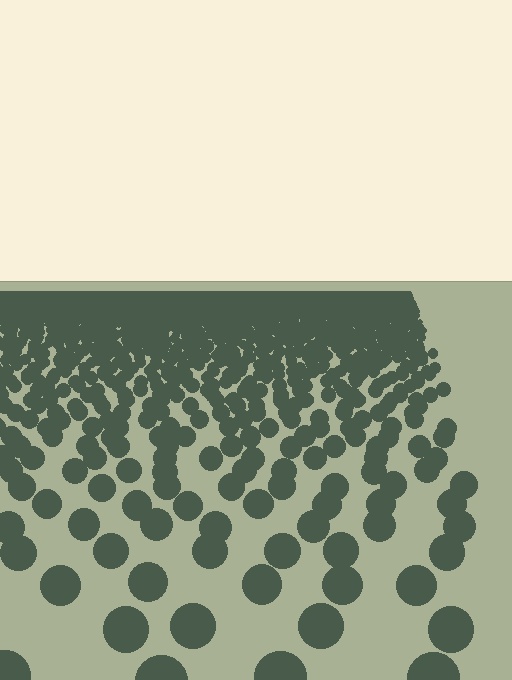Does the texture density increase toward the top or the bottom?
Density increases toward the top.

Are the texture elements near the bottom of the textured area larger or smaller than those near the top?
Larger. Near the bottom, elements are closer to the viewer and appear at a bigger on-screen size.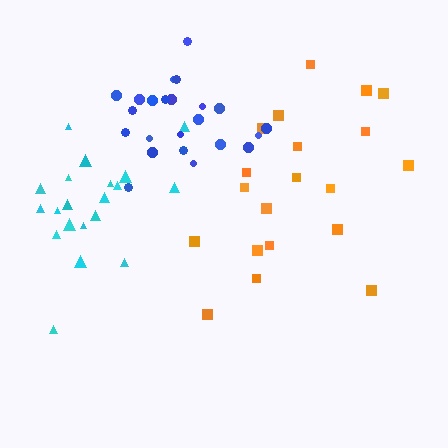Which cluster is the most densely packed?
Blue.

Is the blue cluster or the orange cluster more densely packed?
Blue.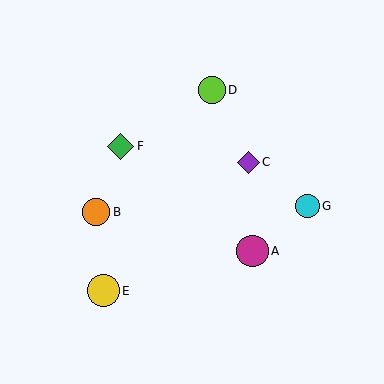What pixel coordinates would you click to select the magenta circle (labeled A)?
Click at (253, 251) to select the magenta circle A.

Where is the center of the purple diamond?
The center of the purple diamond is at (248, 162).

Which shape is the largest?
The yellow circle (labeled E) is the largest.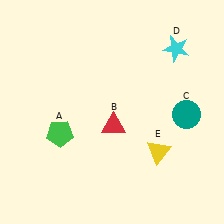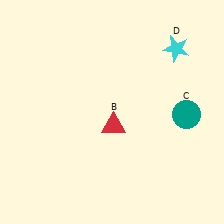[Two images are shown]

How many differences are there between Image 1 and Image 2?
There are 2 differences between the two images.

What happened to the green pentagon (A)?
The green pentagon (A) was removed in Image 2. It was in the bottom-left area of Image 1.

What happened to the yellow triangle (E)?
The yellow triangle (E) was removed in Image 2. It was in the bottom-right area of Image 1.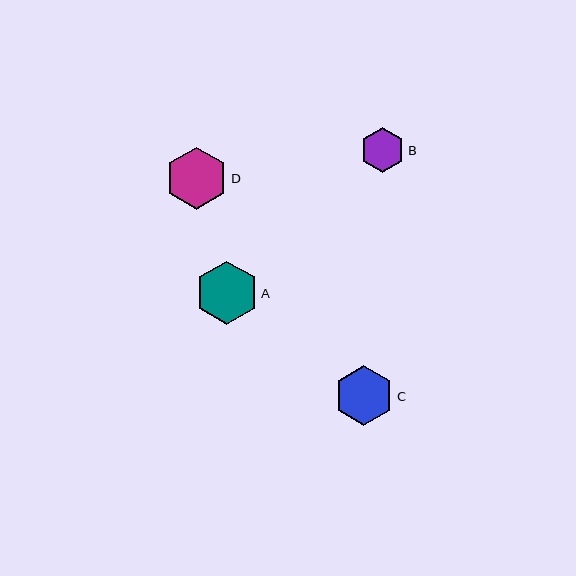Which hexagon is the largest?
Hexagon A is the largest with a size of approximately 63 pixels.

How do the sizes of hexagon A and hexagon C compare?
Hexagon A and hexagon C are approximately the same size.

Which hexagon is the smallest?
Hexagon B is the smallest with a size of approximately 45 pixels.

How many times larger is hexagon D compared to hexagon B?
Hexagon D is approximately 1.4 times the size of hexagon B.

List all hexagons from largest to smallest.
From largest to smallest: A, D, C, B.